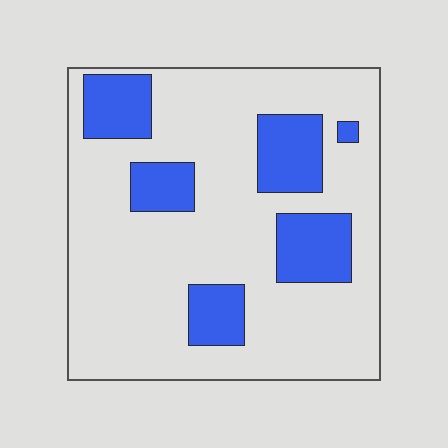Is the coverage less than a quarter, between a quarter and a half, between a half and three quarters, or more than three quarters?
Less than a quarter.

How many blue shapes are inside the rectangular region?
6.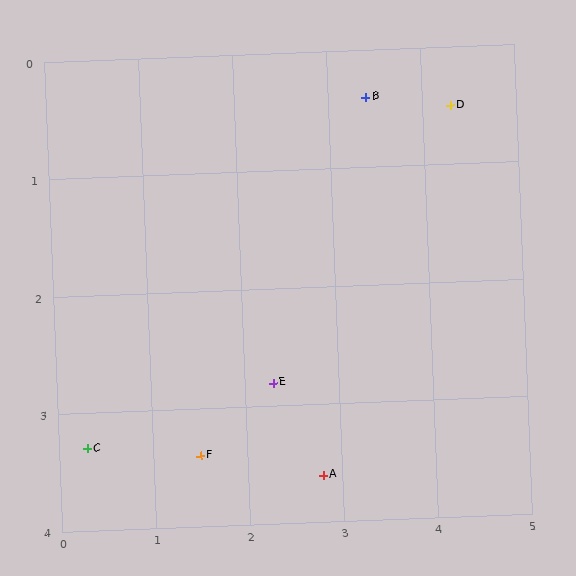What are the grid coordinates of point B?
Point B is at approximately (3.4, 0.4).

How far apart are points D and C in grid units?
Points D and C are about 4.9 grid units apart.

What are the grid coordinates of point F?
Point F is at approximately (1.5, 3.4).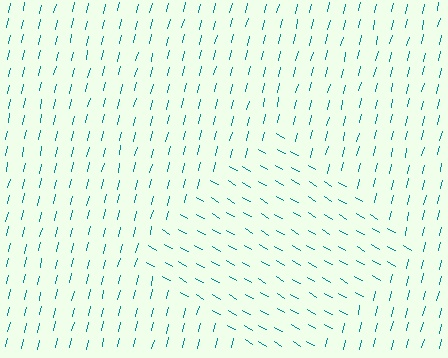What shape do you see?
I see a diamond.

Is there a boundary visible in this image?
Yes, there is a texture boundary formed by a change in line orientation.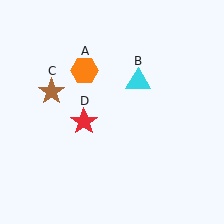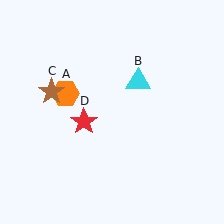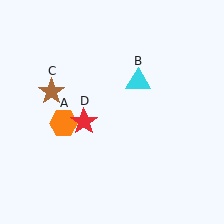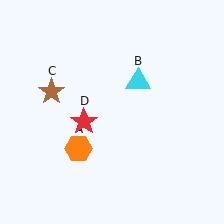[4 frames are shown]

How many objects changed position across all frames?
1 object changed position: orange hexagon (object A).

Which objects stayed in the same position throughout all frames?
Cyan triangle (object B) and brown star (object C) and red star (object D) remained stationary.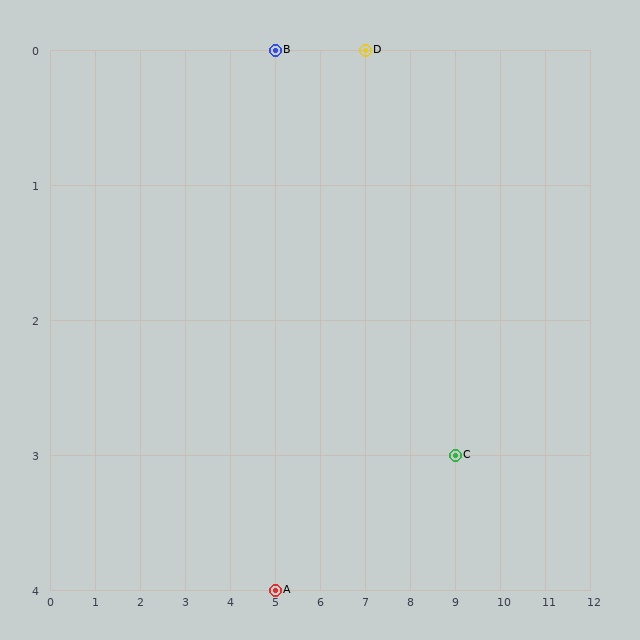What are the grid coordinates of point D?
Point D is at grid coordinates (7, 0).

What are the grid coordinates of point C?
Point C is at grid coordinates (9, 3).